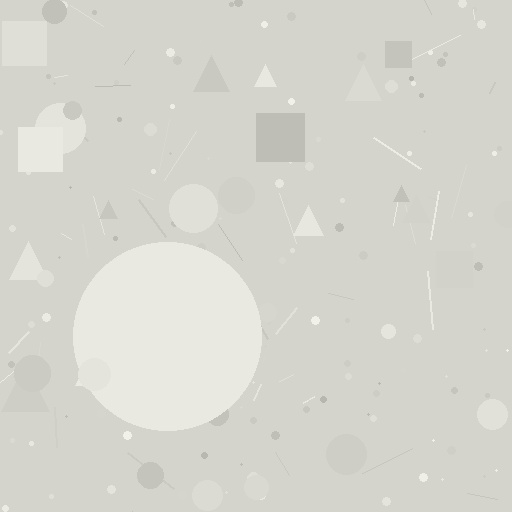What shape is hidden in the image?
A circle is hidden in the image.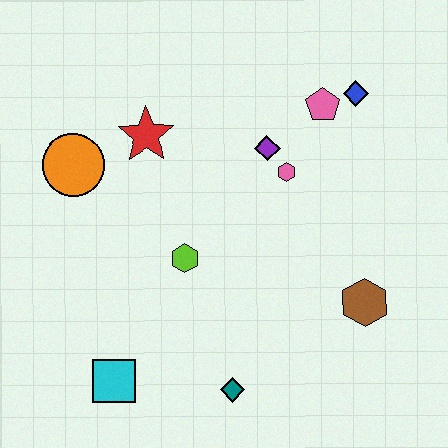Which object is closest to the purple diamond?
The pink hexagon is closest to the purple diamond.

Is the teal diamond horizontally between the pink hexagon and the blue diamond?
No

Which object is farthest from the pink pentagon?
The cyan square is farthest from the pink pentagon.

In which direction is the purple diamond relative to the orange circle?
The purple diamond is to the right of the orange circle.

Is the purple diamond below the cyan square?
No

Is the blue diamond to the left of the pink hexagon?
No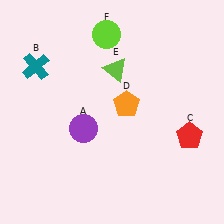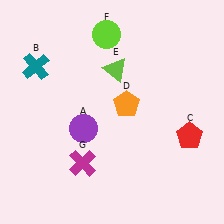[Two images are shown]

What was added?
A magenta cross (G) was added in Image 2.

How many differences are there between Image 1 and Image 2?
There is 1 difference between the two images.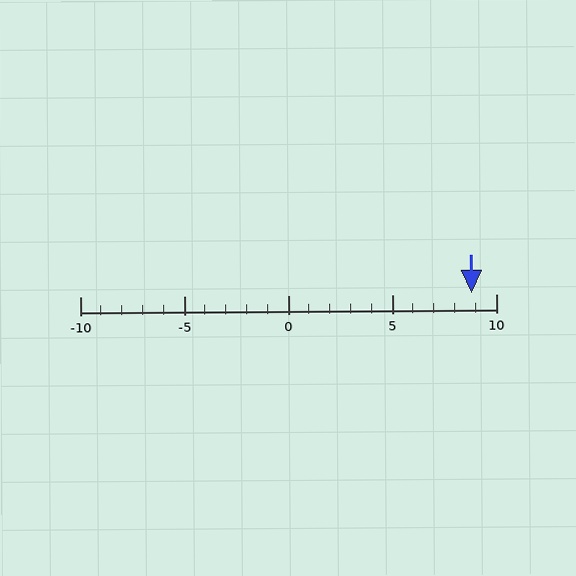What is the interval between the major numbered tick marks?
The major tick marks are spaced 5 units apart.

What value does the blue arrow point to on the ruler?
The blue arrow points to approximately 9.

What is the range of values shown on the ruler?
The ruler shows values from -10 to 10.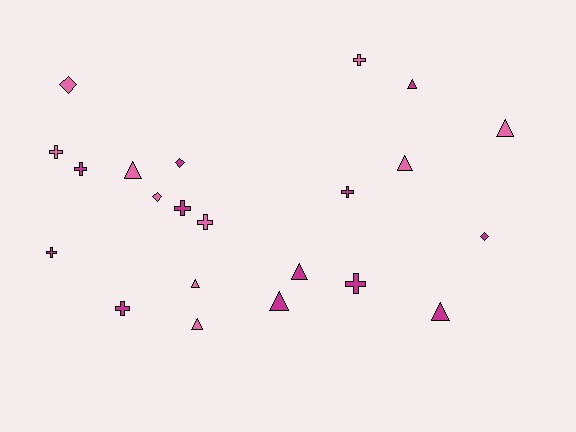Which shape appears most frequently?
Triangle, with 9 objects.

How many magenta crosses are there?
There are 6 magenta crosses.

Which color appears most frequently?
Magenta, with 12 objects.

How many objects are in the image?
There are 22 objects.